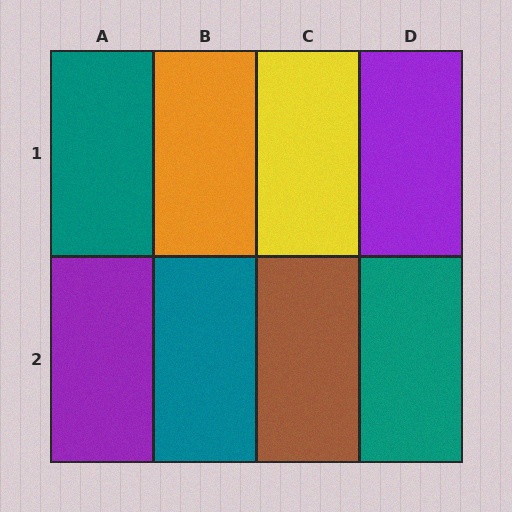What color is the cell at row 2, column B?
Teal.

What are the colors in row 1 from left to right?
Teal, orange, yellow, purple.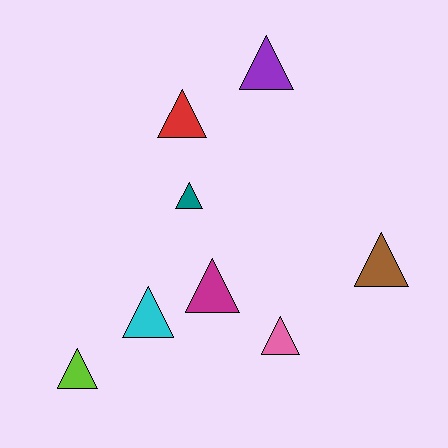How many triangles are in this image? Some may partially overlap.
There are 8 triangles.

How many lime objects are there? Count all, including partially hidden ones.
There is 1 lime object.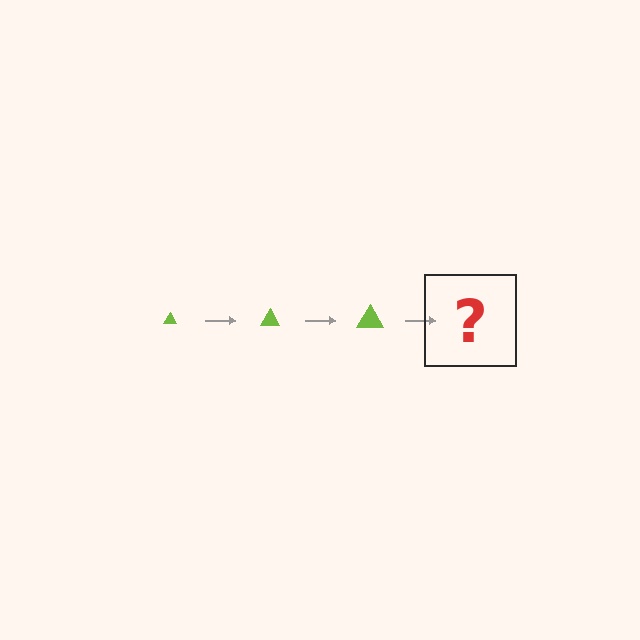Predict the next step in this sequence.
The next step is a lime triangle, larger than the previous one.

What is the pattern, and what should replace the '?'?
The pattern is that the triangle gets progressively larger each step. The '?' should be a lime triangle, larger than the previous one.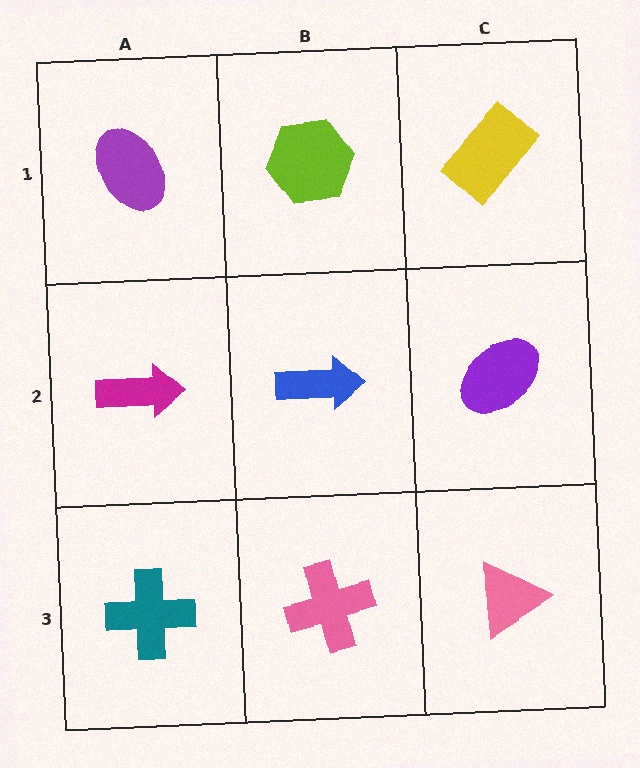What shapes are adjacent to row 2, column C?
A yellow rectangle (row 1, column C), a pink triangle (row 3, column C), a blue arrow (row 2, column B).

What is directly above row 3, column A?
A magenta arrow.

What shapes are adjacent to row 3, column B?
A blue arrow (row 2, column B), a teal cross (row 3, column A), a pink triangle (row 3, column C).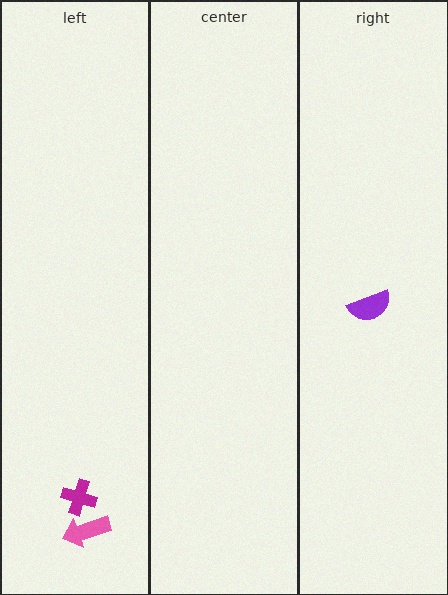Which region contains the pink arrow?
The left region.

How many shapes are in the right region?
1.